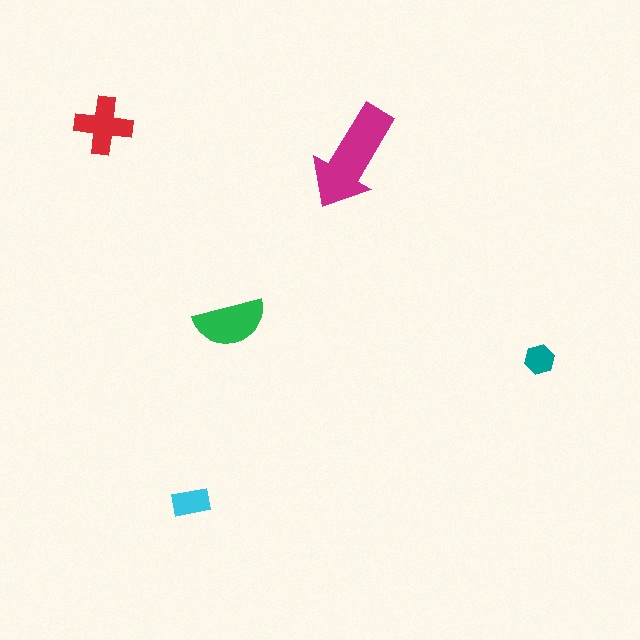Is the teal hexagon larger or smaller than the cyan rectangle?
Smaller.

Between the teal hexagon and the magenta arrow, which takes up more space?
The magenta arrow.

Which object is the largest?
The magenta arrow.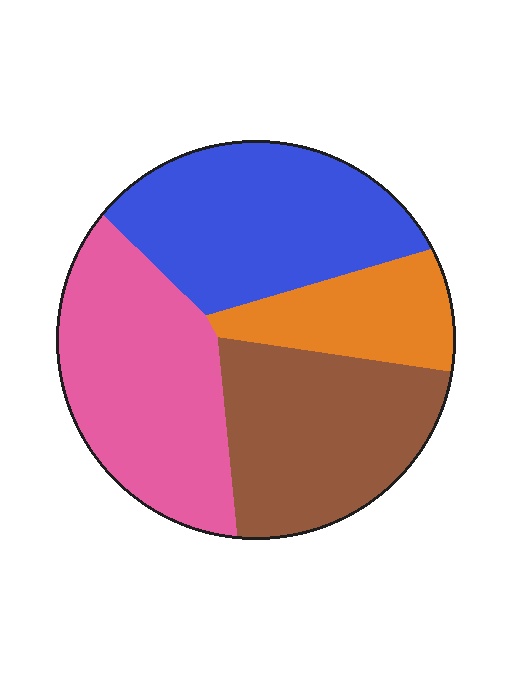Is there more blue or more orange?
Blue.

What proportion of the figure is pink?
Pink takes up about one third (1/3) of the figure.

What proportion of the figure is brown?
Brown covers about 25% of the figure.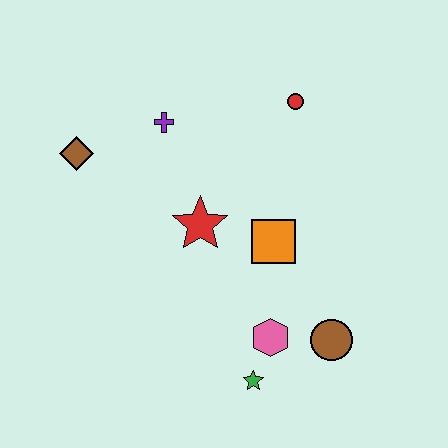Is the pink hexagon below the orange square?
Yes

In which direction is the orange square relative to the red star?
The orange square is to the right of the red star.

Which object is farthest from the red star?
The brown circle is farthest from the red star.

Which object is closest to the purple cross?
The brown diamond is closest to the purple cross.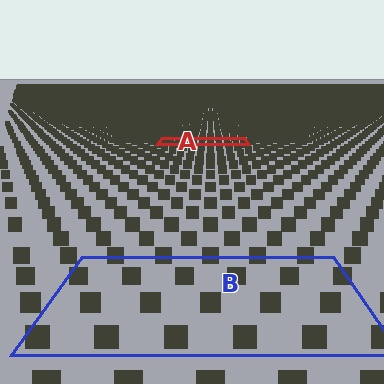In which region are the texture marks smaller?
The texture marks are smaller in region A, because it is farther away.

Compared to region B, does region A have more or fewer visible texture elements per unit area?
Region A has more texture elements per unit area — they are packed more densely because it is farther away.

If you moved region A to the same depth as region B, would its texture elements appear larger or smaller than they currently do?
They would appear larger. At a closer depth, the same texture elements are projected at a bigger on-screen size.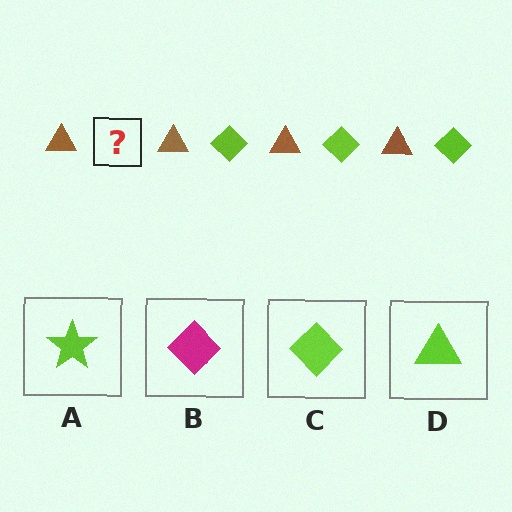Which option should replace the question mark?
Option C.